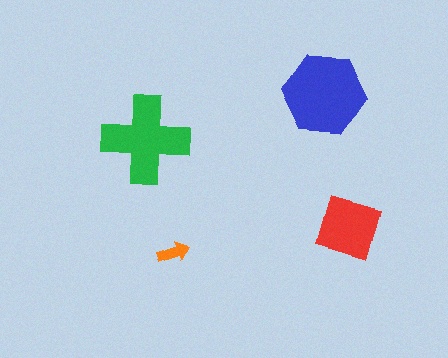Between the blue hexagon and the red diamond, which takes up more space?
The blue hexagon.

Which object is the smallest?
The orange arrow.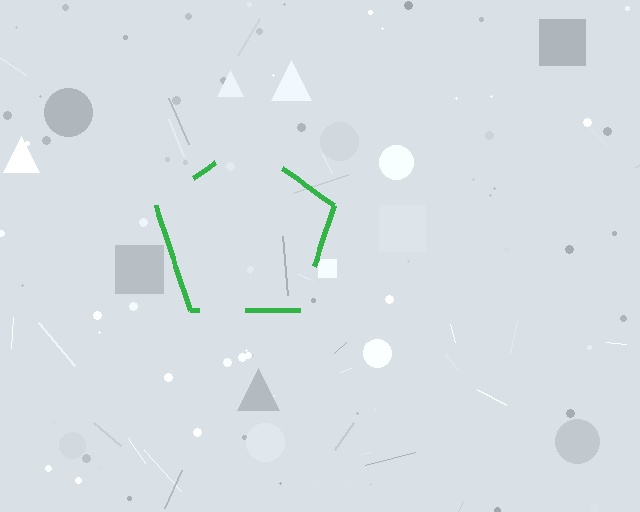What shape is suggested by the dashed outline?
The dashed outline suggests a pentagon.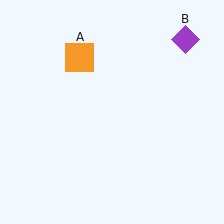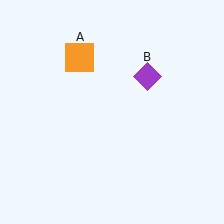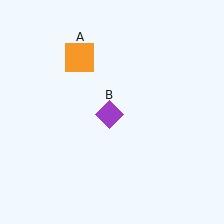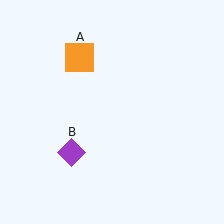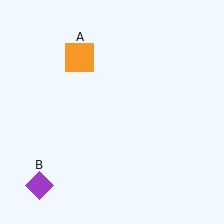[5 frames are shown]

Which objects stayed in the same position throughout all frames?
Orange square (object A) remained stationary.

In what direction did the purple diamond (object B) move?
The purple diamond (object B) moved down and to the left.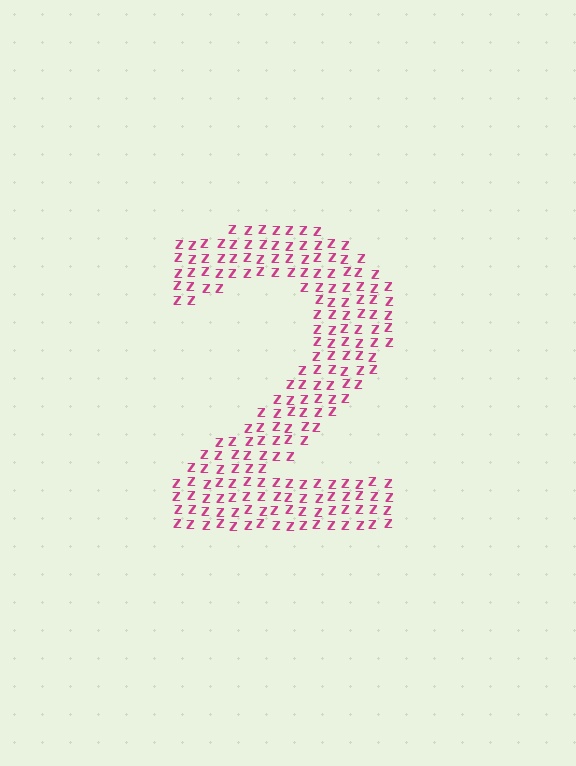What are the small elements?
The small elements are letter Z's.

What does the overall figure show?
The overall figure shows the digit 2.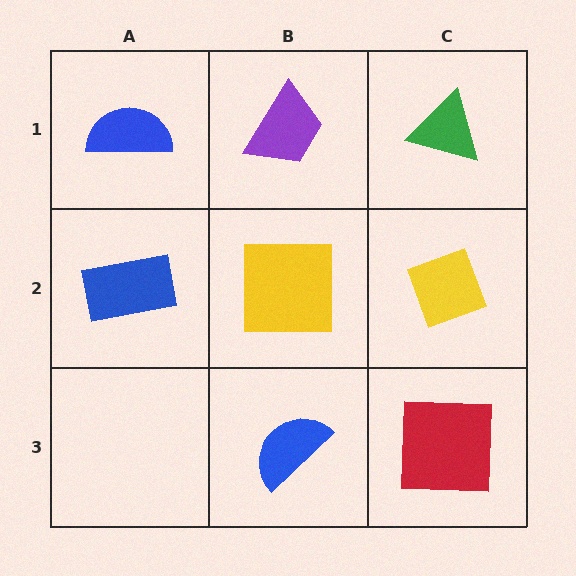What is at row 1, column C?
A green triangle.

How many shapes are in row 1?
3 shapes.